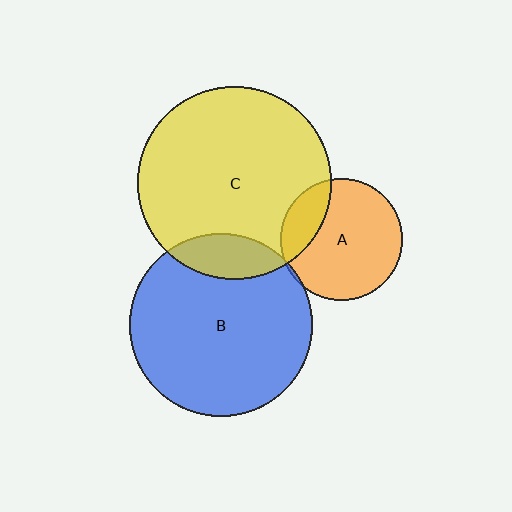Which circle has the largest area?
Circle C (yellow).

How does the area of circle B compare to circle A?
Approximately 2.3 times.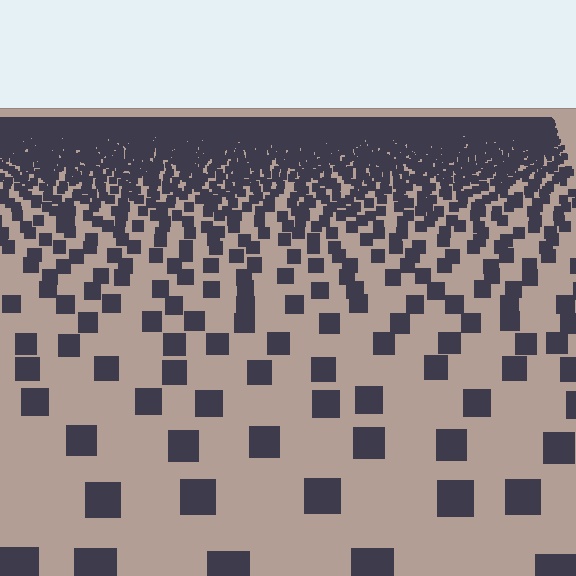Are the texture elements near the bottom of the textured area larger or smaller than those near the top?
Larger. Near the bottom, elements are closer to the viewer and appear at a bigger on-screen size.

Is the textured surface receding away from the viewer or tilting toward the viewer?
The surface is receding away from the viewer. Texture elements get smaller and denser toward the top.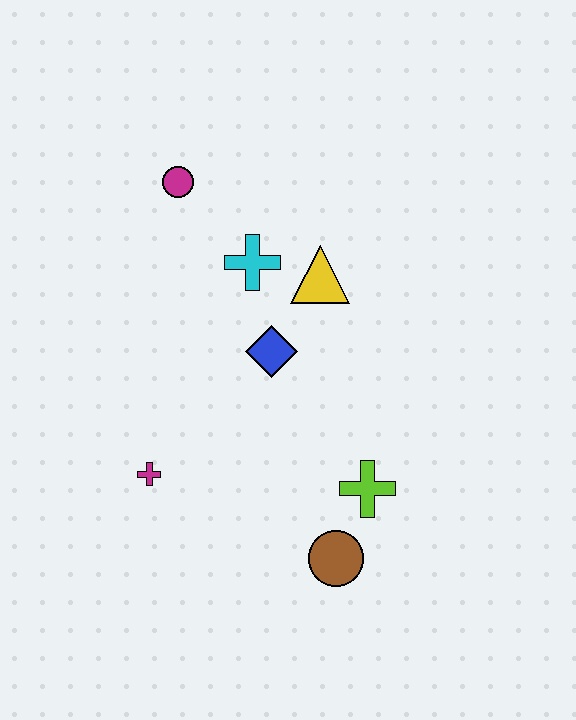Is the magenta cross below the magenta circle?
Yes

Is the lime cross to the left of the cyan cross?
No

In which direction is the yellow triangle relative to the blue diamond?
The yellow triangle is above the blue diamond.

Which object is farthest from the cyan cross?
The brown circle is farthest from the cyan cross.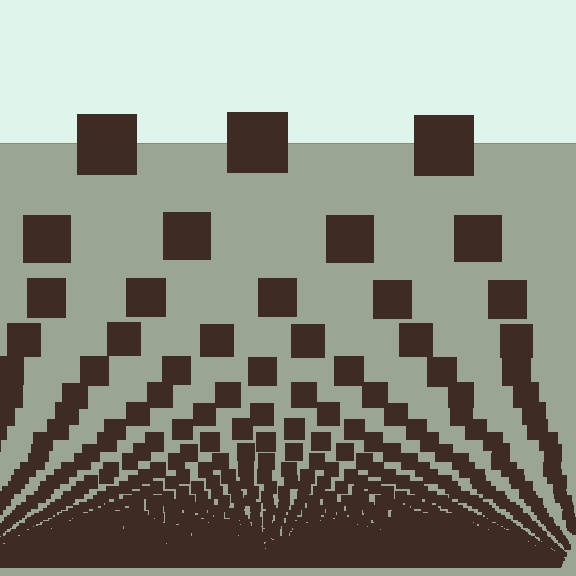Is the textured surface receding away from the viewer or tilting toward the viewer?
The surface appears to tilt toward the viewer. Texture elements get larger and sparser toward the top.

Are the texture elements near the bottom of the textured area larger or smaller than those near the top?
Smaller. The gradient is inverted — elements near the bottom are smaller and denser.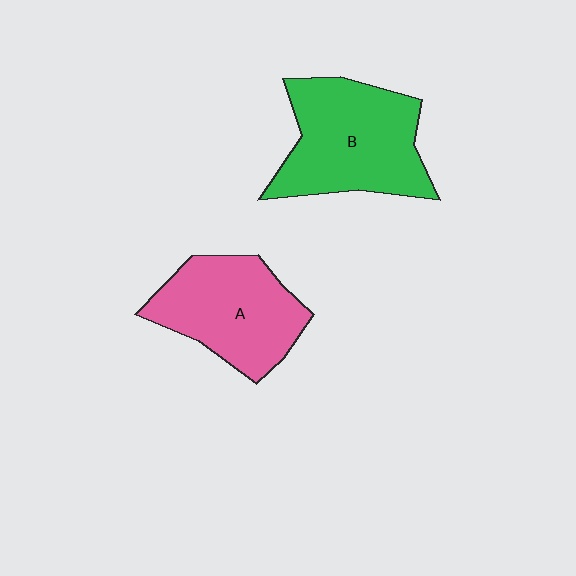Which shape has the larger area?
Shape B (green).